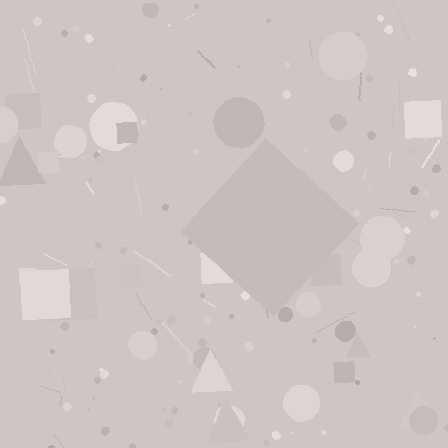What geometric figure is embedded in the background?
A diamond is embedded in the background.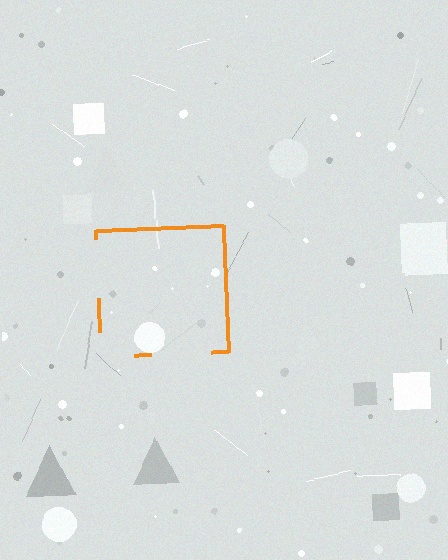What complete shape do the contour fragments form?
The contour fragments form a square.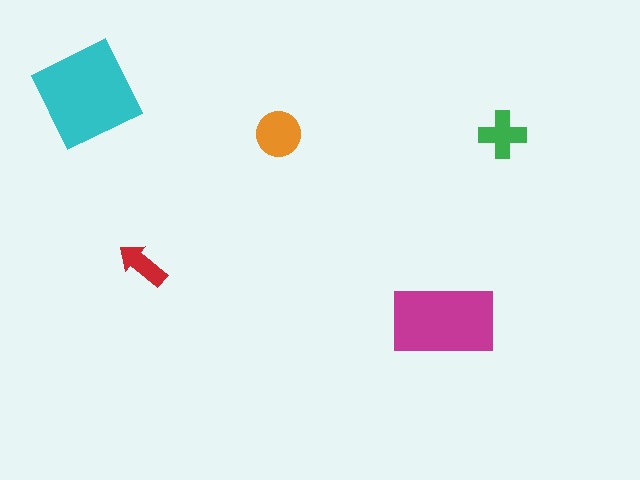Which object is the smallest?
The red arrow.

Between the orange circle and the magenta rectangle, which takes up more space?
The magenta rectangle.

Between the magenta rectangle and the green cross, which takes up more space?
The magenta rectangle.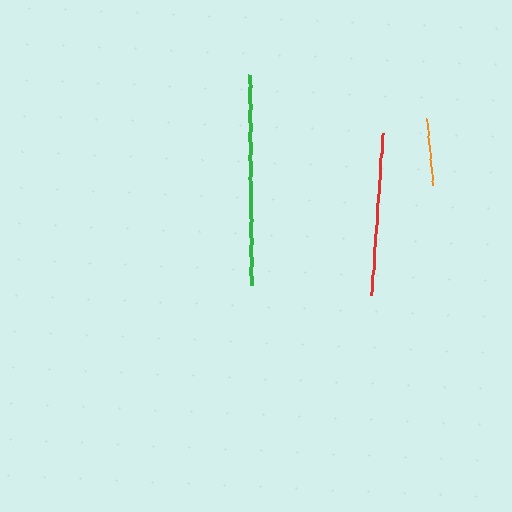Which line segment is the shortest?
The orange line is the shortest at approximately 66 pixels.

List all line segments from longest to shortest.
From longest to shortest: green, red, orange.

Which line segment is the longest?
The green line is the longest at approximately 210 pixels.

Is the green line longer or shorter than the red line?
The green line is longer than the red line.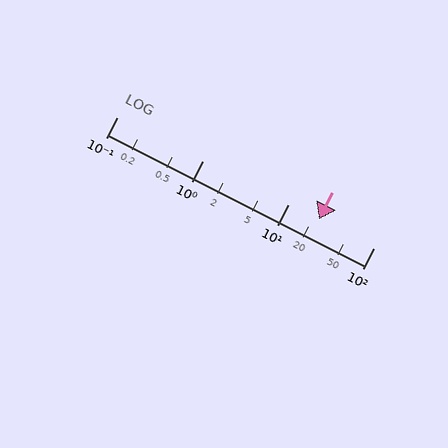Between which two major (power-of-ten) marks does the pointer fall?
The pointer is between 10 and 100.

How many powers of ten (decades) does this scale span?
The scale spans 3 decades, from 0.1 to 100.